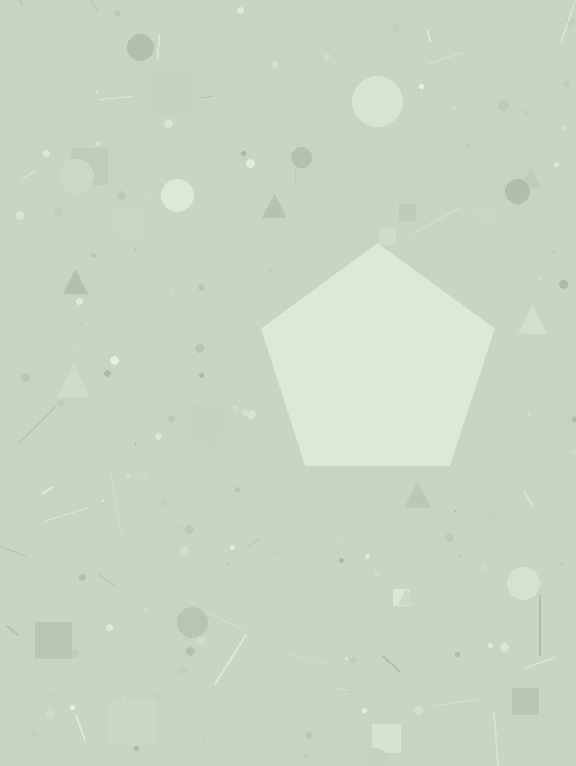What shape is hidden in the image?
A pentagon is hidden in the image.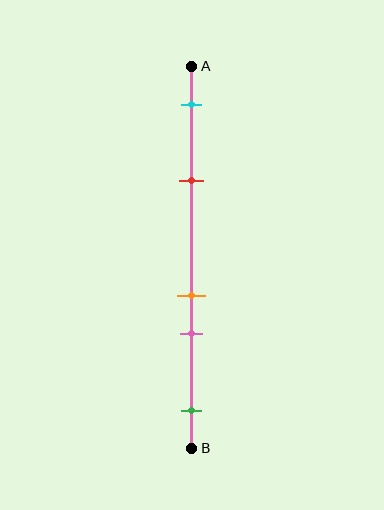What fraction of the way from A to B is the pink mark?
The pink mark is approximately 70% (0.7) of the way from A to B.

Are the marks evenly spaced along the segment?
No, the marks are not evenly spaced.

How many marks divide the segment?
There are 5 marks dividing the segment.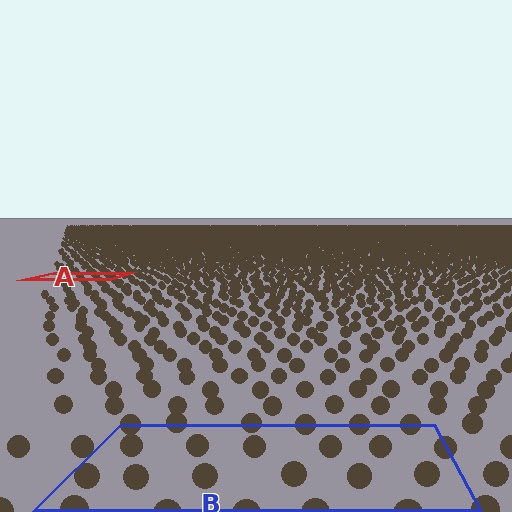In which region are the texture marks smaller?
The texture marks are smaller in region A, because it is farther away.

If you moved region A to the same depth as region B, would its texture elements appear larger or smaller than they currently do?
They would appear larger. At a closer depth, the same texture elements are projected at a bigger on-screen size.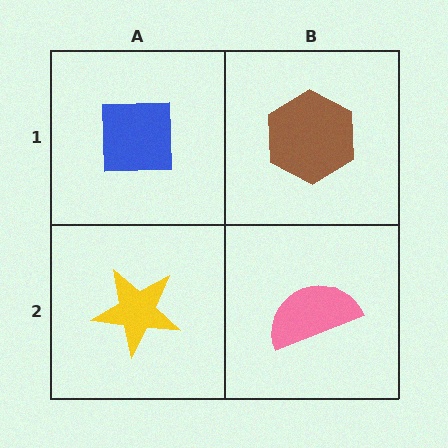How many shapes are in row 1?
2 shapes.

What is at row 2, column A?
A yellow star.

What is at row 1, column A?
A blue square.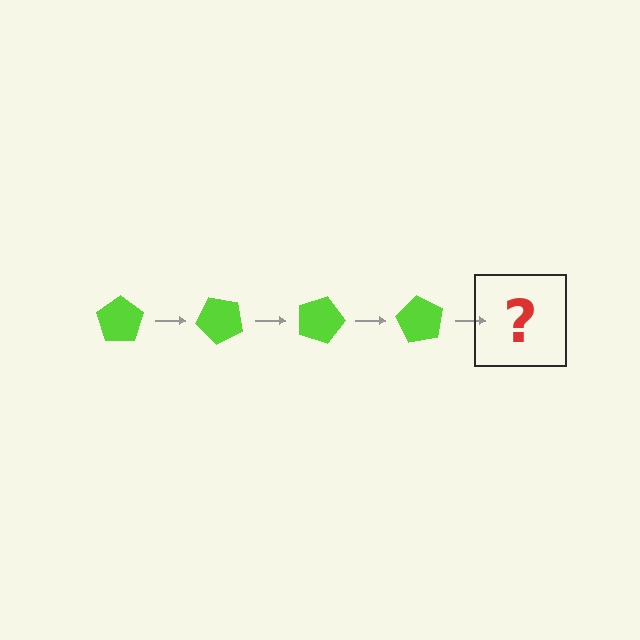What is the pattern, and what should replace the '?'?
The pattern is that the pentagon rotates 45 degrees each step. The '?' should be a lime pentagon rotated 180 degrees.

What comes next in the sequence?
The next element should be a lime pentagon rotated 180 degrees.